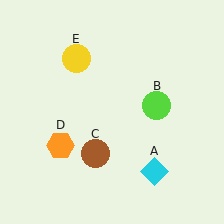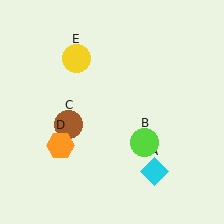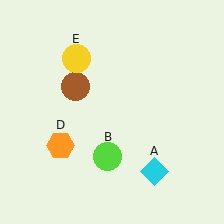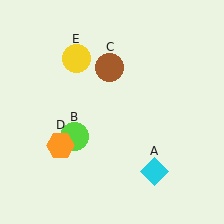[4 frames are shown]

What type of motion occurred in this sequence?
The lime circle (object B), brown circle (object C) rotated clockwise around the center of the scene.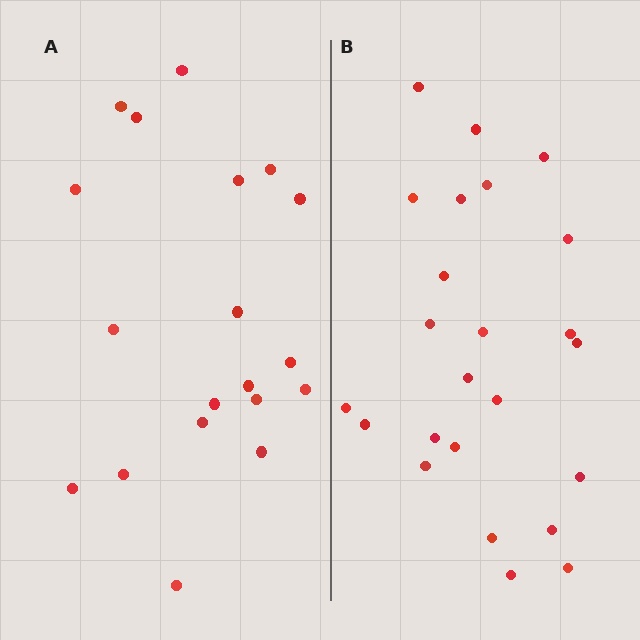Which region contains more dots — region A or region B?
Region B (the right region) has more dots.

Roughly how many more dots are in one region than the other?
Region B has about 5 more dots than region A.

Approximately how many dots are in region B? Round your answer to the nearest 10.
About 20 dots. (The exact count is 24, which rounds to 20.)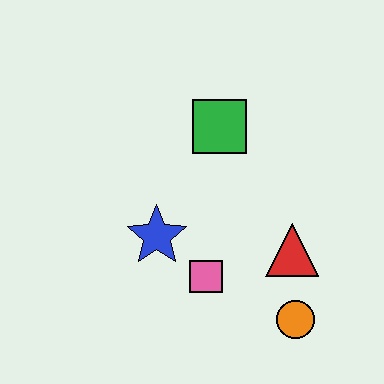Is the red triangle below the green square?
Yes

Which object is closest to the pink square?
The blue star is closest to the pink square.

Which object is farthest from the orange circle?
The green square is farthest from the orange circle.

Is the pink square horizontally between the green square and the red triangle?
No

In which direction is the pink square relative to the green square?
The pink square is below the green square.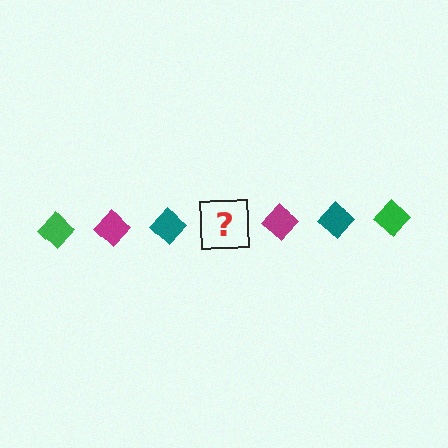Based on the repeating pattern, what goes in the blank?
The blank should be a green diamond.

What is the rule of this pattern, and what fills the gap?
The rule is that the pattern cycles through green, magenta, teal diamonds. The gap should be filled with a green diamond.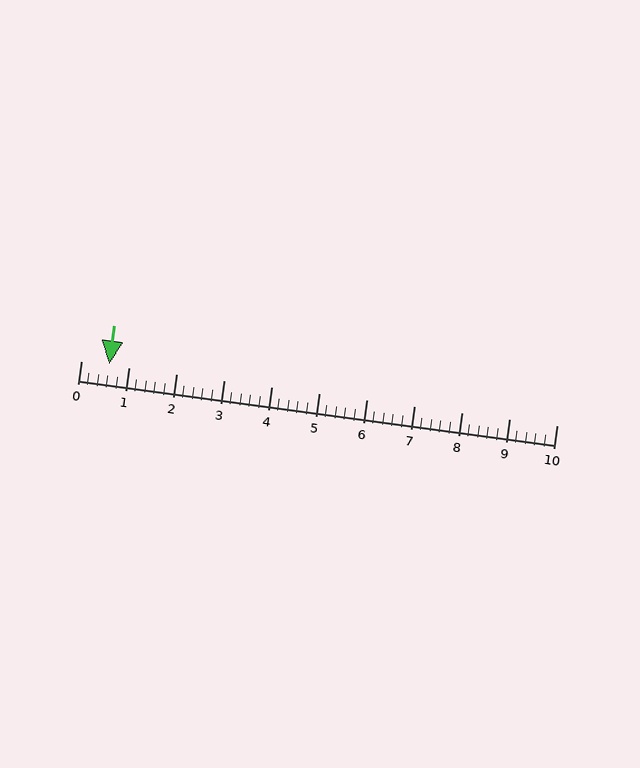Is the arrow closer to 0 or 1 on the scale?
The arrow is closer to 1.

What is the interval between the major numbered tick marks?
The major tick marks are spaced 1 units apart.